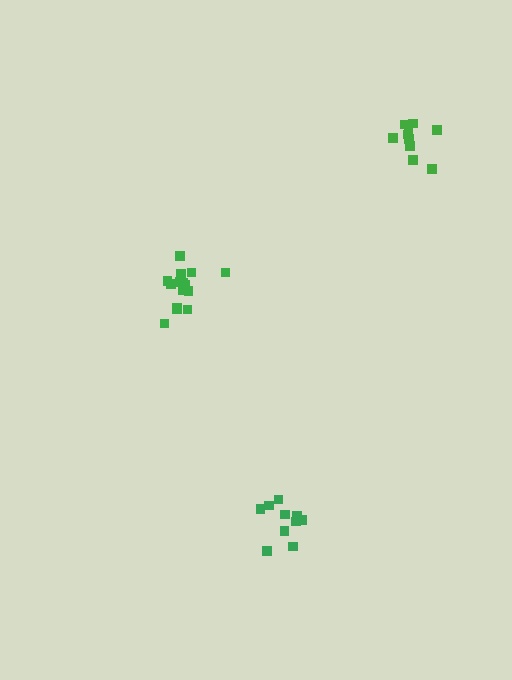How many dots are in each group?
Group 1: 15 dots, Group 2: 10 dots, Group 3: 10 dots (35 total).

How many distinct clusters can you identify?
There are 3 distinct clusters.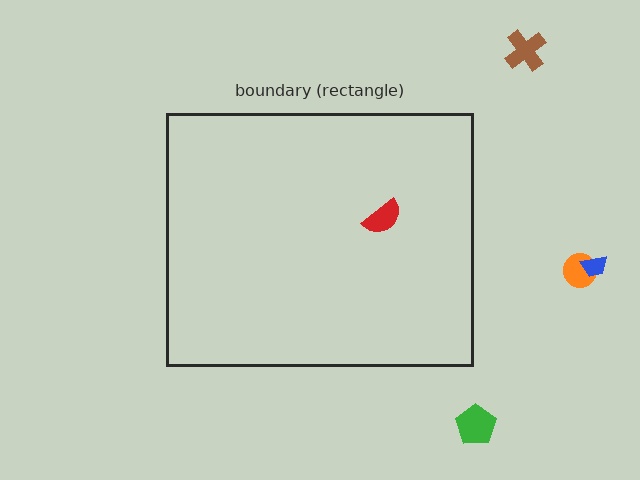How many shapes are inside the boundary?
1 inside, 4 outside.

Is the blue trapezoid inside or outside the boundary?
Outside.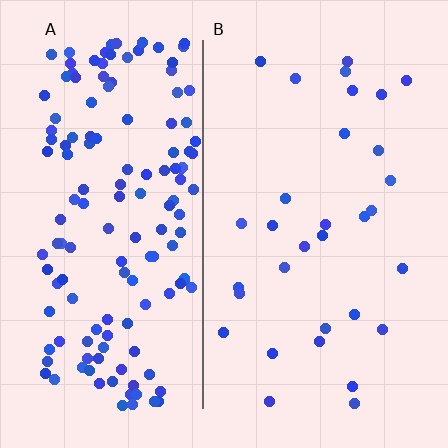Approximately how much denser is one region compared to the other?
Approximately 4.7× — region A over region B.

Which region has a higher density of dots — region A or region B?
A (the left).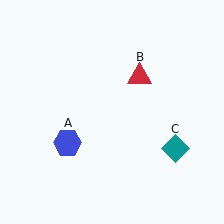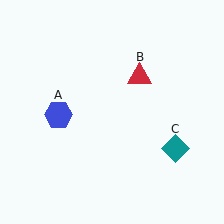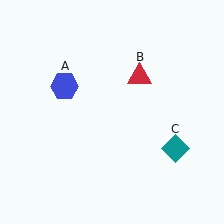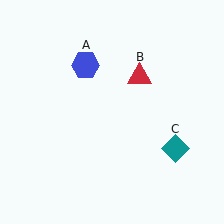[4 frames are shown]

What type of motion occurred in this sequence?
The blue hexagon (object A) rotated clockwise around the center of the scene.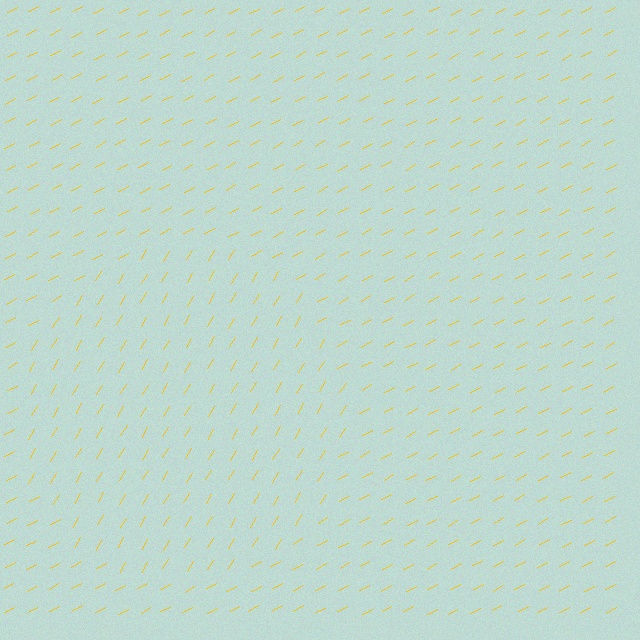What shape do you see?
I see a circle.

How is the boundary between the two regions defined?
The boundary is defined purely by a change in line orientation (approximately 31 degrees difference). All lines are the same color and thickness.